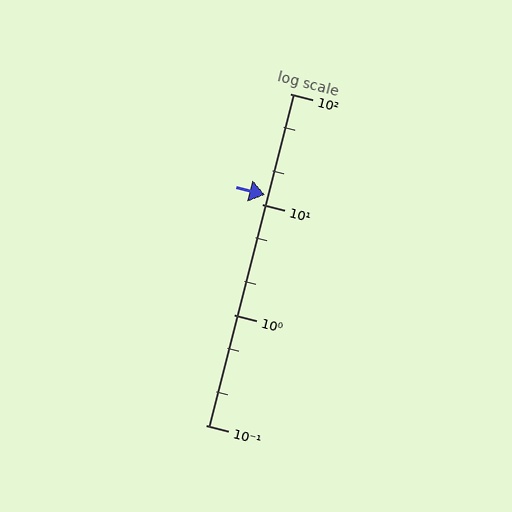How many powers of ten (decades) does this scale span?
The scale spans 3 decades, from 0.1 to 100.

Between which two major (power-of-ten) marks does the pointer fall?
The pointer is between 10 and 100.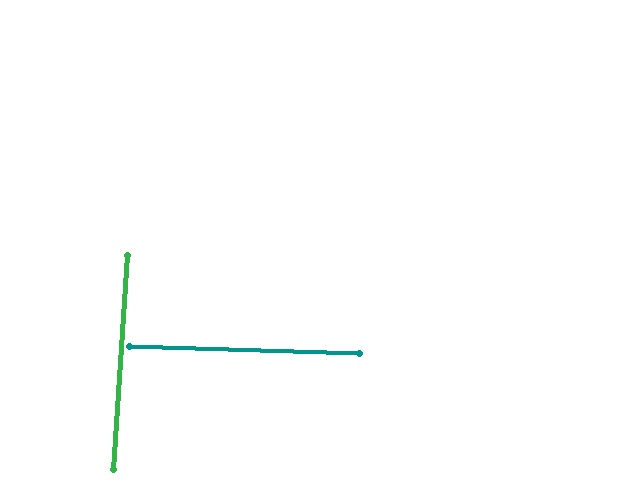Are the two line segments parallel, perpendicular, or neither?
Perpendicular — they meet at approximately 88°.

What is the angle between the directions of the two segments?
Approximately 88 degrees.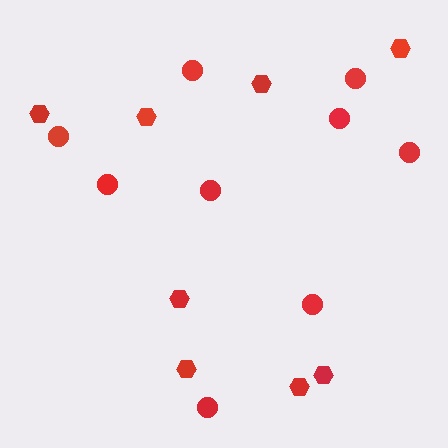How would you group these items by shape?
There are 2 groups: one group of circles (9) and one group of hexagons (8).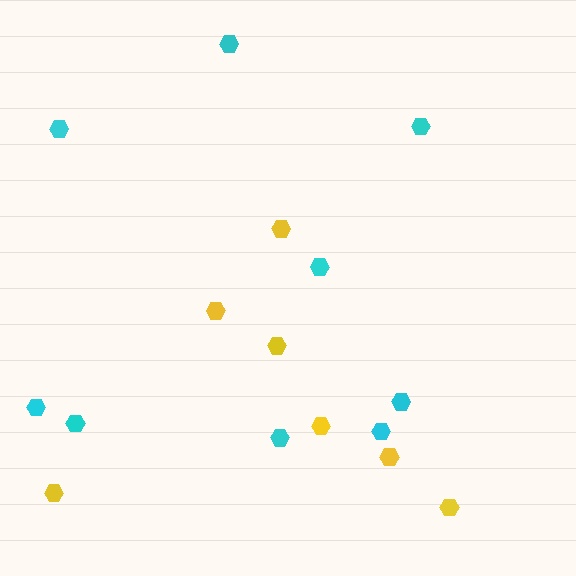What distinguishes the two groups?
There are 2 groups: one group of cyan hexagons (9) and one group of yellow hexagons (7).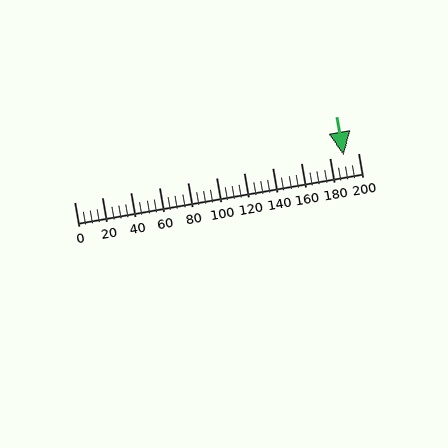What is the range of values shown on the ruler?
The ruler shows values from 0 to 200.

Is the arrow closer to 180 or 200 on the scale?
The arrow is closer to 200.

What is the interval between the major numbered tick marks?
The major tick marks are spaced 20 units apart.